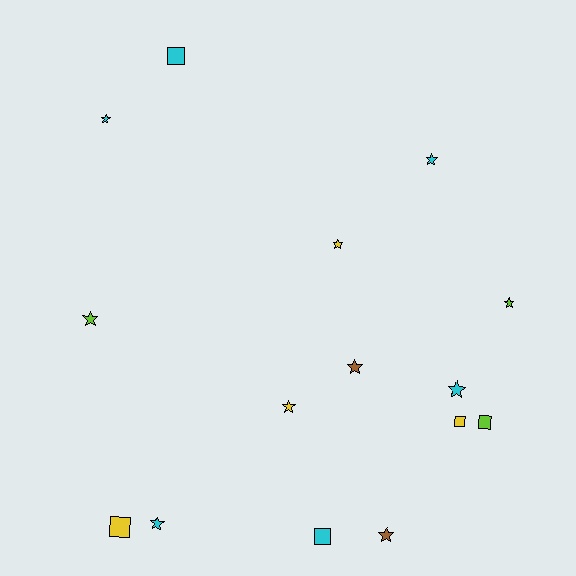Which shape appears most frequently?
Star, with 10 objects.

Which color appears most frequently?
Cyan, with 6 objects.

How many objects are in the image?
There are 15 objects.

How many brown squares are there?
There are no brown squares.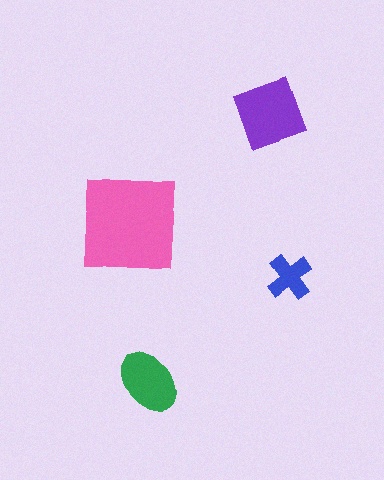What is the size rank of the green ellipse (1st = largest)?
3rd.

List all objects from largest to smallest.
The pink square, the purple square, the green ellipse, the blue cross.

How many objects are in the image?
There are 4 objects in the image.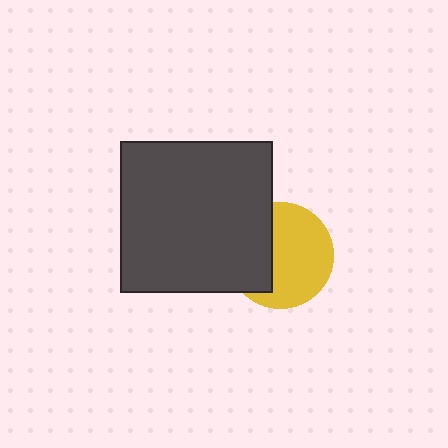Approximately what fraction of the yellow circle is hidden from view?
Roughly 38% of the yellow circle is hidden behind the dark gray square.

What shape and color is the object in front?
The object in front is a dark gray square.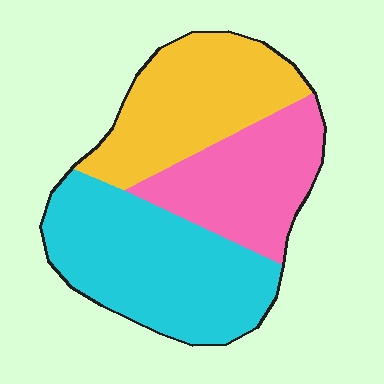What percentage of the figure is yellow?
Yellow covers 32% of the figure.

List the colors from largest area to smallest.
From largest to smallest: cyan, yellow, pink.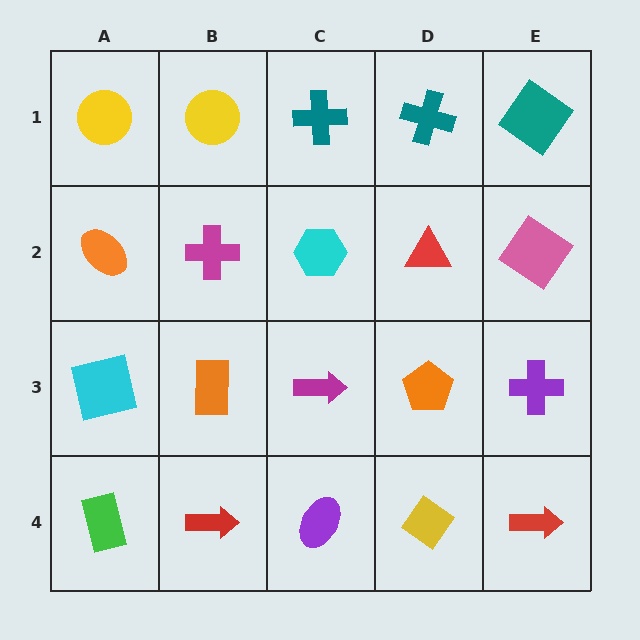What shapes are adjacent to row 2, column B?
A yellow circle (row 1, column B), an orange rectangle (row 3, column B), an orange ellipse (row 2, column A), a cyan hexagon (row 2, column C).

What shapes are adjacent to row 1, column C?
A cyan hexagon (row 2, column C), a yellow circle (row 1, column B), a teal cross (row 1, column D).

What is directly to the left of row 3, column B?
A cyan square.